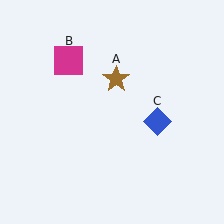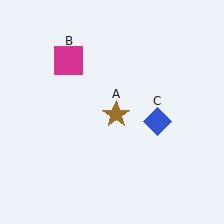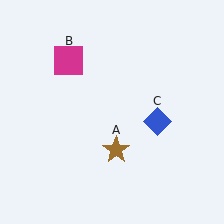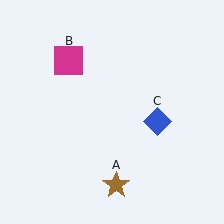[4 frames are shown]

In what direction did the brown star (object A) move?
The brown star (object A) moved down.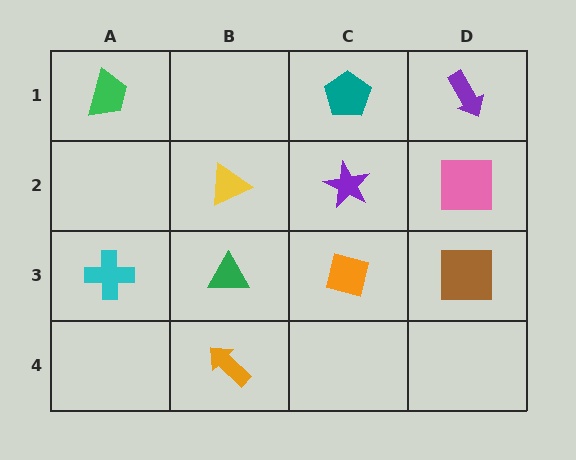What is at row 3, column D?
A brown square.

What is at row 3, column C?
An orange square.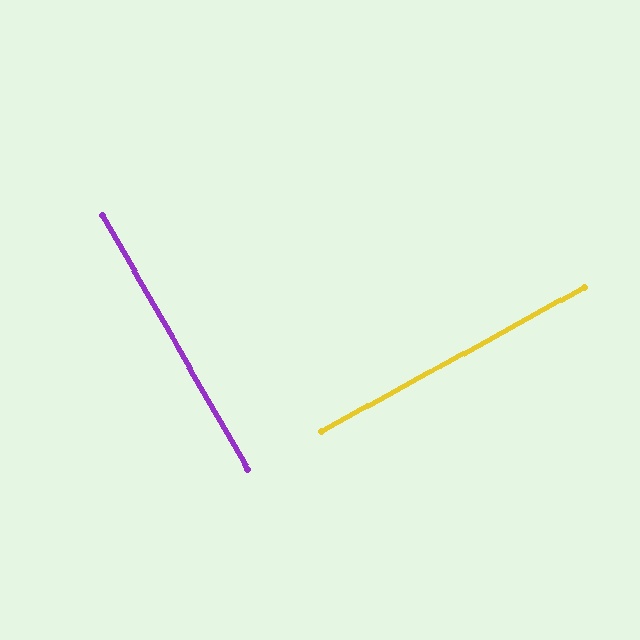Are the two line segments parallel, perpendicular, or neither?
Perpendicular — they meet at approximately 89°.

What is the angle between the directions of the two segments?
Approximately 89 degrees.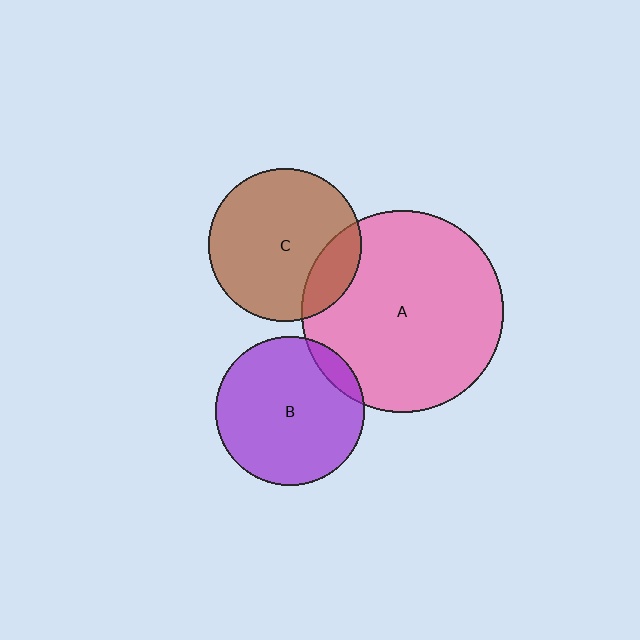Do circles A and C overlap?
Yes.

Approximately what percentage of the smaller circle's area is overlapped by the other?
Approximately 20%.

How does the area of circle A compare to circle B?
Approximately 1.8 times.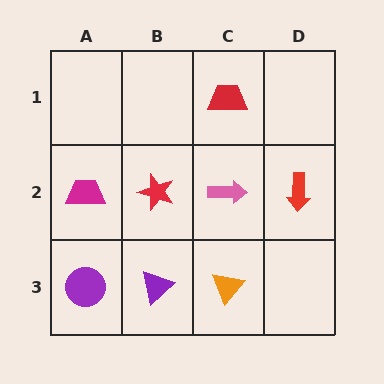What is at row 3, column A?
A purple circle.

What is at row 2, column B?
A red star.